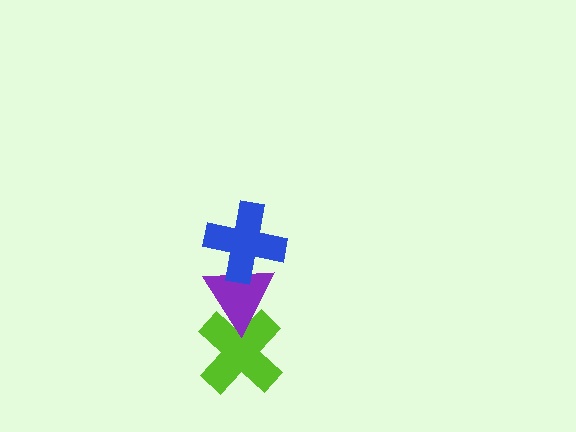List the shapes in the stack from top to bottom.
From top to bottom: the blue cross, the purple triangle, the lime cross.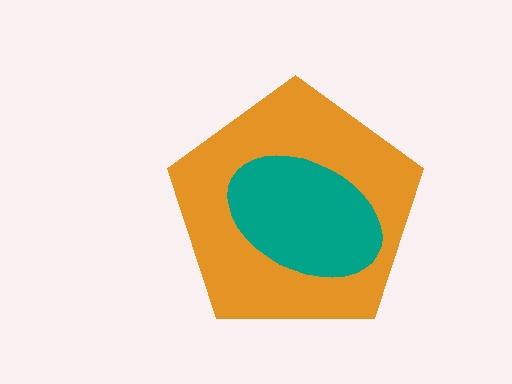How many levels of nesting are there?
2.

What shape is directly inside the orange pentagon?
The teal ellipse.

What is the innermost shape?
The teal ellipse.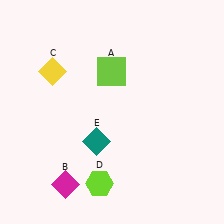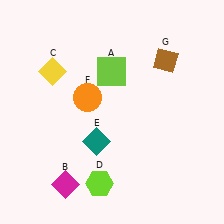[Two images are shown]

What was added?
An orange circle (F), a brown diamond (G) were added in Image 2.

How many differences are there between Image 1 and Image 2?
There are 2 differences between the two images.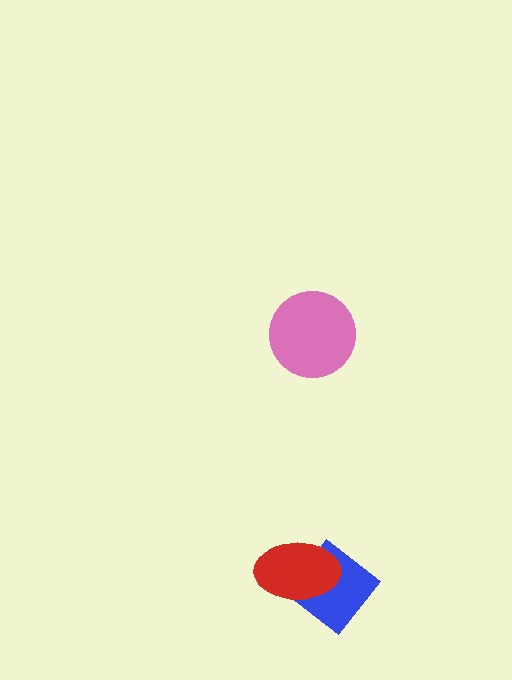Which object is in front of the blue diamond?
The red ellipse is in front of the blue diamond.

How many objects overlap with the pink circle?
0 objects overlap with the pink circle.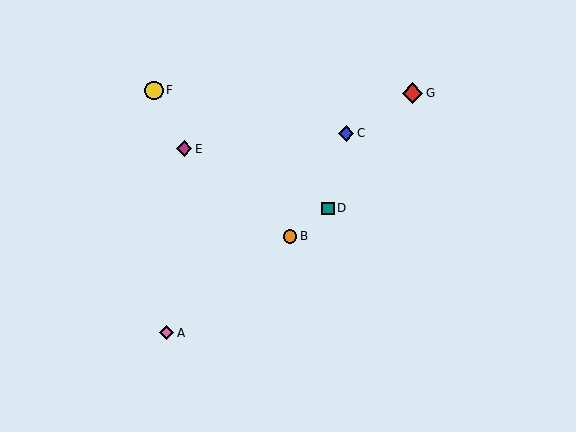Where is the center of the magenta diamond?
The center of the magenta diamond is at (184, 149).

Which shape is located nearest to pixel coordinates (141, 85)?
The yellow circle (labeled F) at (154, 90) is nearest to that location.